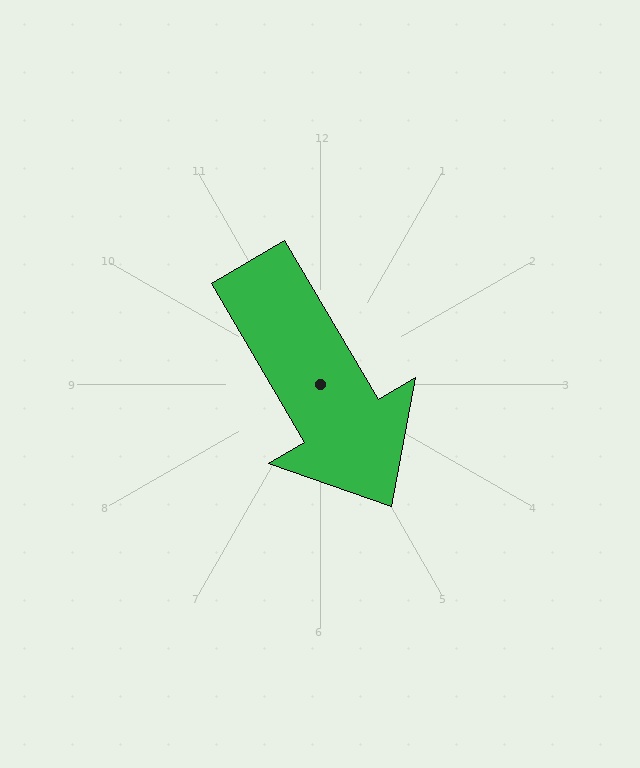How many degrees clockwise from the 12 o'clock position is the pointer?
Approximately 150 degrees.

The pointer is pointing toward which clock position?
Roughly 5 o'clock.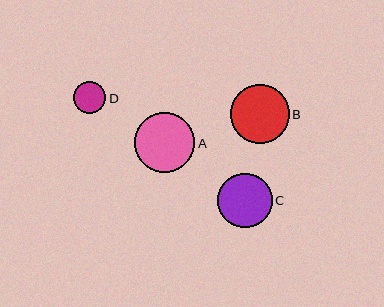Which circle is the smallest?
Circle D is the smallest with a size of approximately 32 pixels.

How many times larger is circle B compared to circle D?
Circle B is approximately 1.8 times the size of circle D.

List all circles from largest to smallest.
From largest to smallest: A, B, C, D.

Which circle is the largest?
Circle A is the largest with a size of approximately 60 pixels.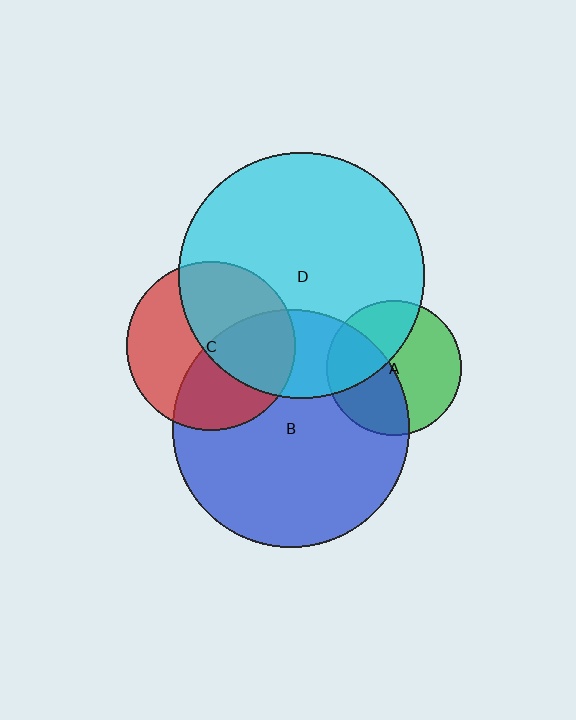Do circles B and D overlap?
Yes.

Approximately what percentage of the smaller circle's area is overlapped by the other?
Approximately 25%.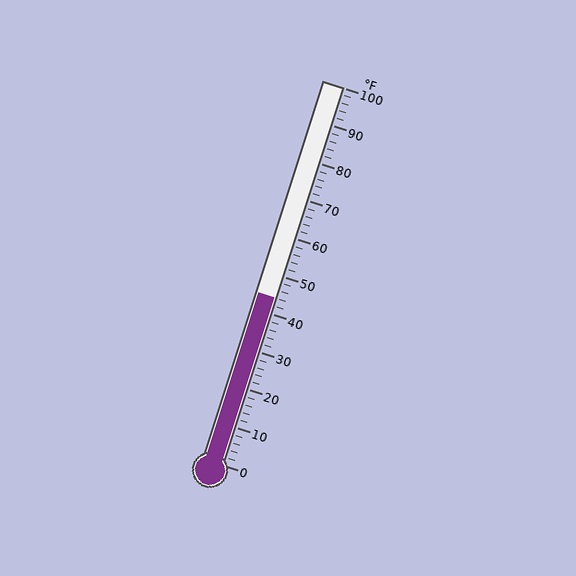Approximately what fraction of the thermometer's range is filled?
The thermometer is filled to approximately 45% of its range.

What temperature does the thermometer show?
The thermometer shows approximately 44°F.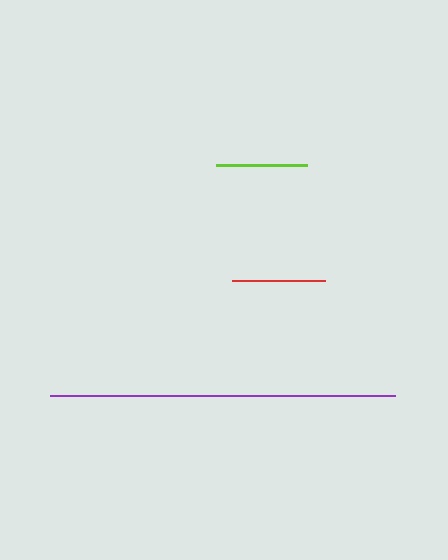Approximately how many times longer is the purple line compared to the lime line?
The purple line is approximately 3.8 times the length of the lime line.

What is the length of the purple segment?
The purple segment is approximately 345 pixels long.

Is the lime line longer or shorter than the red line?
The red line is longer than the lime line.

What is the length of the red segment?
The red segment is approximately 92 pixels long.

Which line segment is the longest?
The purple line is the longest at approximately 345 pixels.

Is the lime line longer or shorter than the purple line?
The purple line is longer than the lime line.